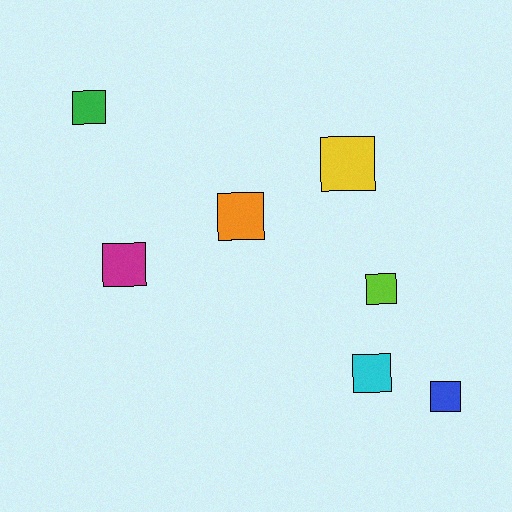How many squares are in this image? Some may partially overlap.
There are 7 squares.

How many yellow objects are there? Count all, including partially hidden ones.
There is 1 yellow object.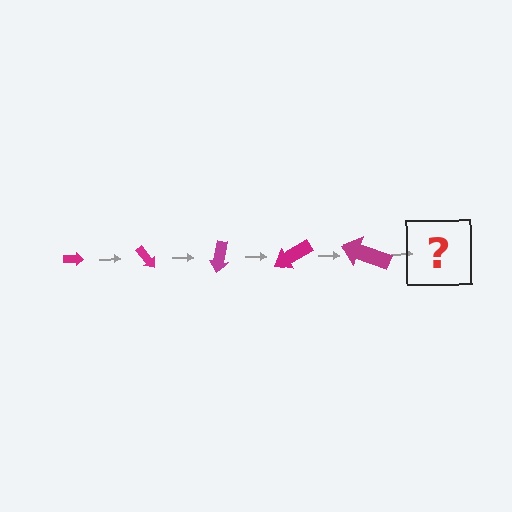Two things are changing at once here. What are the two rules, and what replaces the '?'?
The two rules are that the arrow grows larger each step and it rotates 50 degrees each step. The '?' should be an arrow, larger than the previous one and rotated 250 degrees from the start.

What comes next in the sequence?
The next element should be an arrow, larger than the previous one and rotated 250 degrees from the start.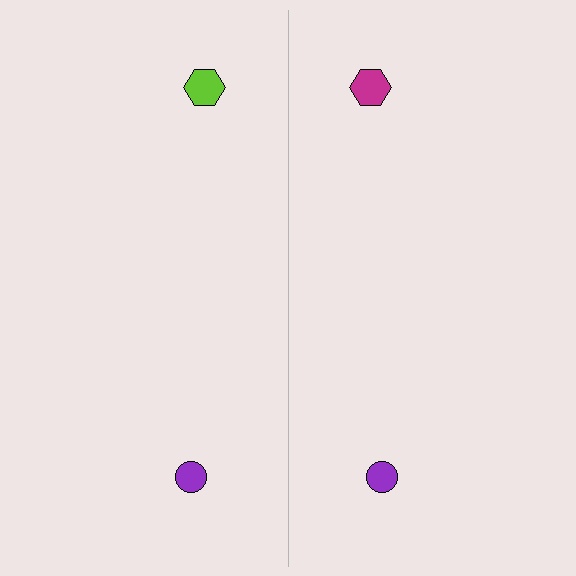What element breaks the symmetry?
The magenta hexagon on the right side breaks the symmetry — its mirror counterpart is lime.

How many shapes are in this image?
There are 4 shapes in this image.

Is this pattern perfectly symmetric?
No, the pattern is not perfectly symmetric. The magenta hexagon on the right side breaks the symmetry — its mirror counterpart is lime.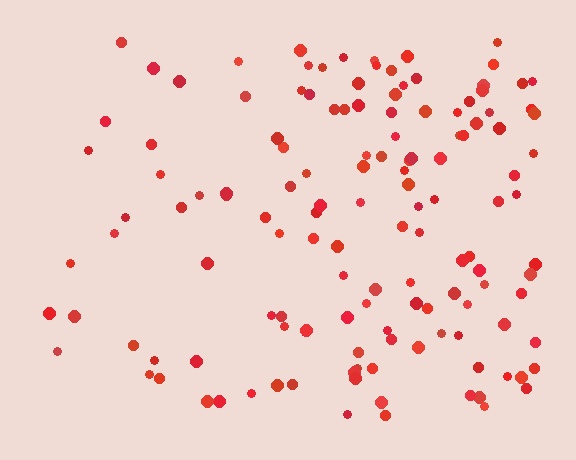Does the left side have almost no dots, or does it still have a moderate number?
Still a moderate number, just noticeably fewer than the right.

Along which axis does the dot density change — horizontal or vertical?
Horizontal.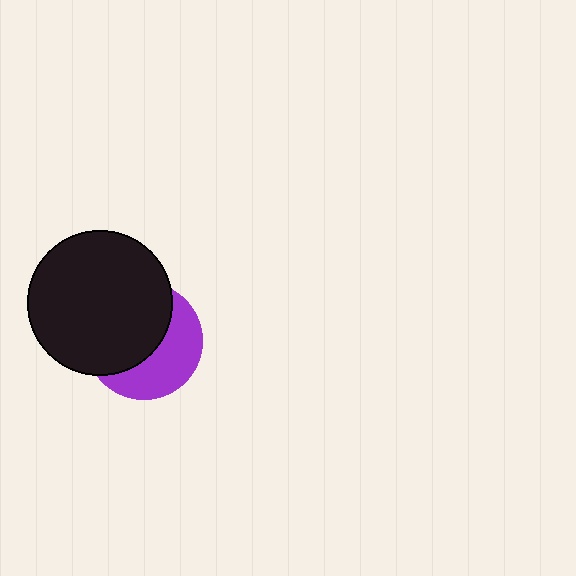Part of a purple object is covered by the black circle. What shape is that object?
It is a circle.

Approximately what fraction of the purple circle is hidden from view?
Roughly 56% of the purple circle is hidden behind the black circle.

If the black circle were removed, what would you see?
You would see the complete purple circle.